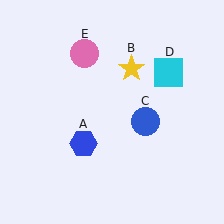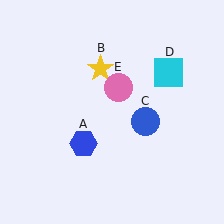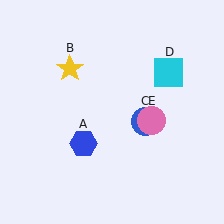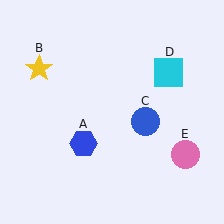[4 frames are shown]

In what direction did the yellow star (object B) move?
The yellow star (object B) moved left.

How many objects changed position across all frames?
2 objects changed position: yellow star (object B), pink circle (object E).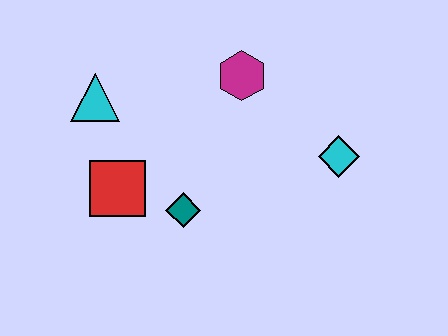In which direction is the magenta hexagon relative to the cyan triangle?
The magenta hexagon is to the right of the cyan triangle.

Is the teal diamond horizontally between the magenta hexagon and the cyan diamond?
No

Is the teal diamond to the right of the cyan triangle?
Yes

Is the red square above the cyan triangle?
No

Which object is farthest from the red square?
The cyan diamond is farthest from the red square.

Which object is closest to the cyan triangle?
The red square is closest to the cyan triangle.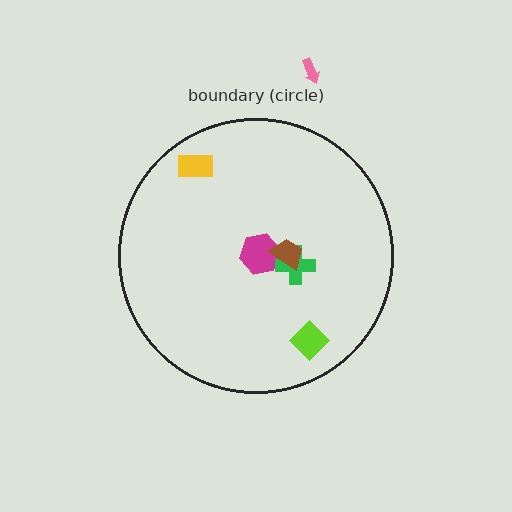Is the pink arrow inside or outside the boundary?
Outside.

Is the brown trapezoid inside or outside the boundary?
Inside.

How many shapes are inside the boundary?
5 inside, 1 outside.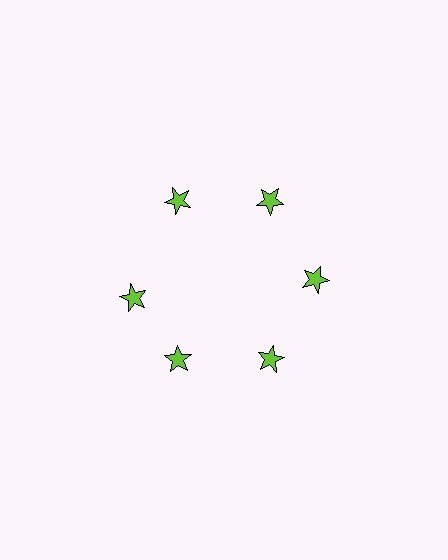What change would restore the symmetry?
The symmetry would be restored by rotating it back into even spacing with its neighbors so that all 6 stars sit at equal angles and equal distance from the center.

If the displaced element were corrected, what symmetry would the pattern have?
It would have 6-fold rotational symmetry — the pattern would map onto itself every 60 degrees.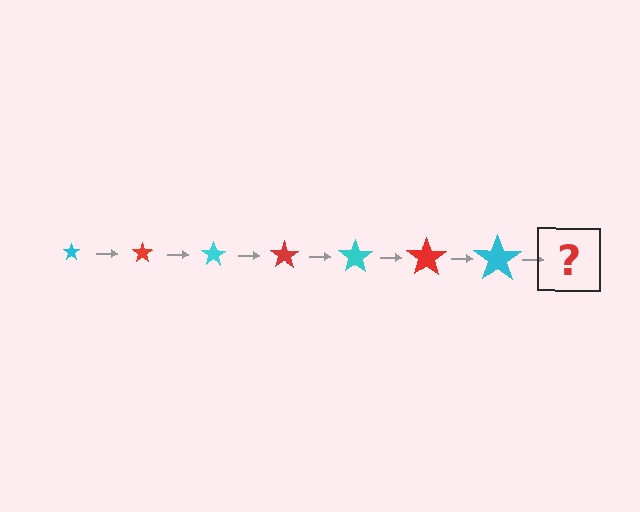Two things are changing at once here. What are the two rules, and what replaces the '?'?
The two rules are that the star grows larger each step and the color cycles through cyan and red. The '?' should be a red star, larger than the previous one.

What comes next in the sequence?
The next element should be a red star, larger than the previous one.